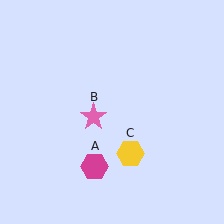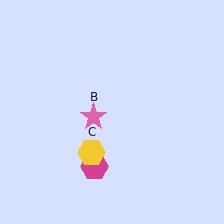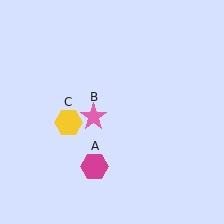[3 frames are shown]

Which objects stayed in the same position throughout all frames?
Magenta hexagon (object A) and pink star (object B) remained stationary.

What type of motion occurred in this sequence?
The yellow hexagon (object C) rotated clockwise around the center of the scene.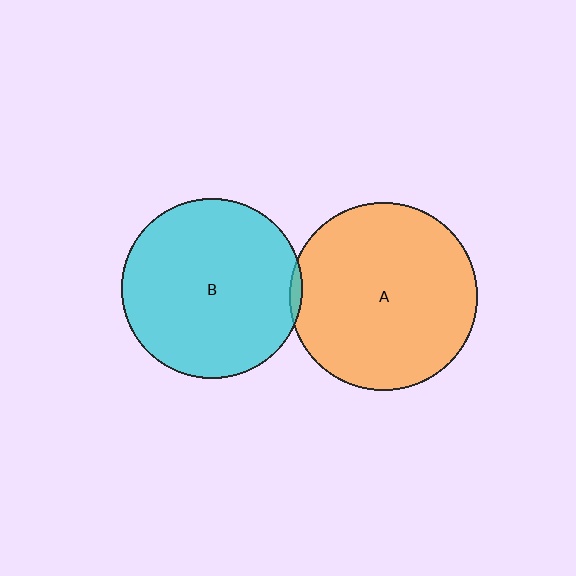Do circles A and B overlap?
Yes.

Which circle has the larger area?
Circle A (orange).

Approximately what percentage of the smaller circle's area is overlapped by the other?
Approximately 5%.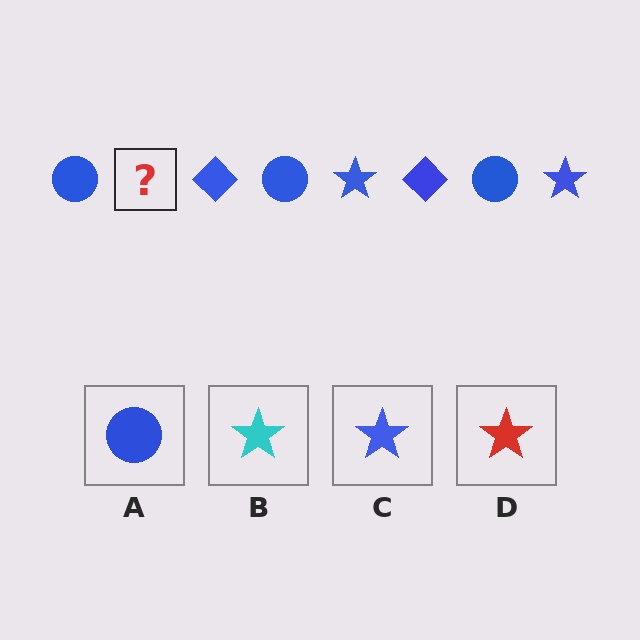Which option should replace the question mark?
Option C.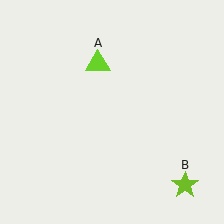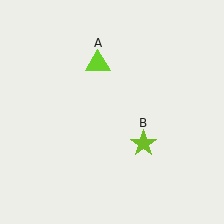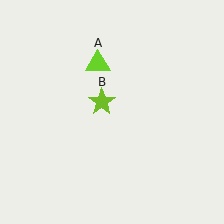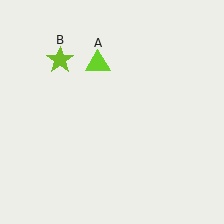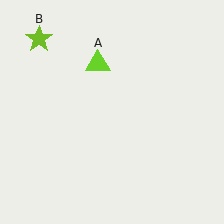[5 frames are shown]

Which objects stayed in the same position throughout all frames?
Lime triangle (object A) remained stationary.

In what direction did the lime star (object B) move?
The lime star (object B) moved up and to the left.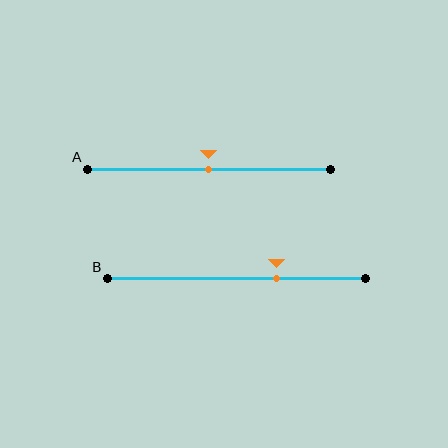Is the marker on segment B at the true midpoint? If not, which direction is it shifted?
No, the marker on segment B is shifted to the right by about 15% of the segment length.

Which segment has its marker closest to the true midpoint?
Segment A has its marker closest to the true midpoint.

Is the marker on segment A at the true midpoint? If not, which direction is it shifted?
Yes, the marker on segment A is at the true midpoint.